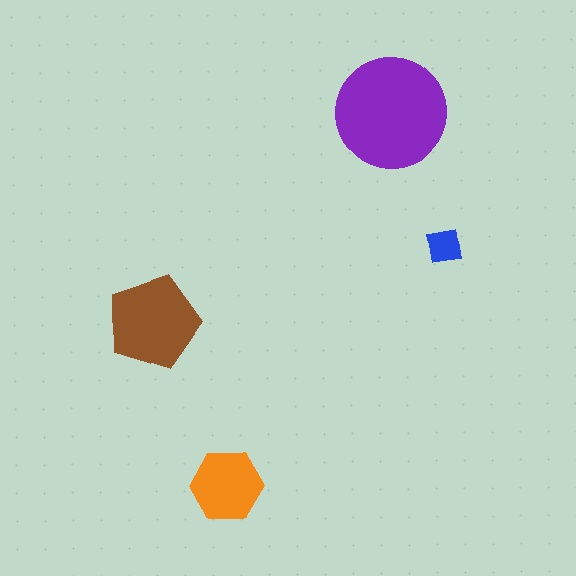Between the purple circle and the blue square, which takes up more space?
The purple circle.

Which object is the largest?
The purple circle.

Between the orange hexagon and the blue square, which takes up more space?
The orange hexagon.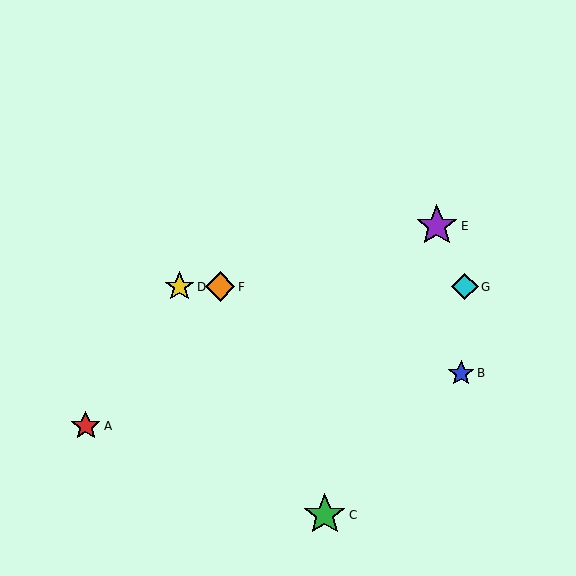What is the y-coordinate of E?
Object E is at y≈226.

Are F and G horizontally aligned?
Yes, both are at y≈287.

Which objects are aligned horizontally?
Objects D, F, G are aligned horizontally.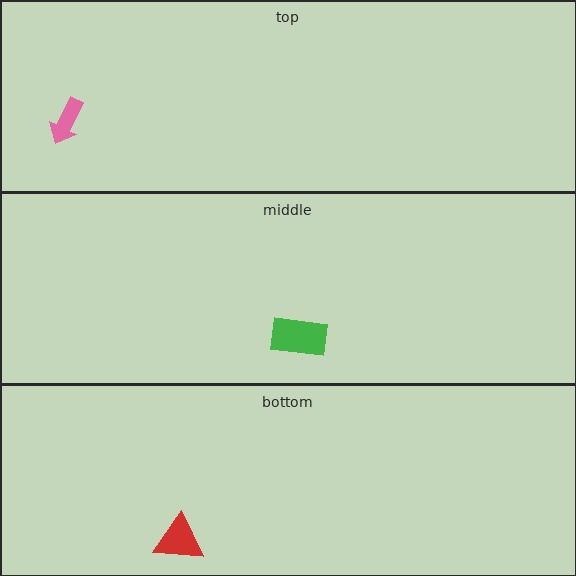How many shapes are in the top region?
1.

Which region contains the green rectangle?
The middle region.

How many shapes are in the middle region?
1.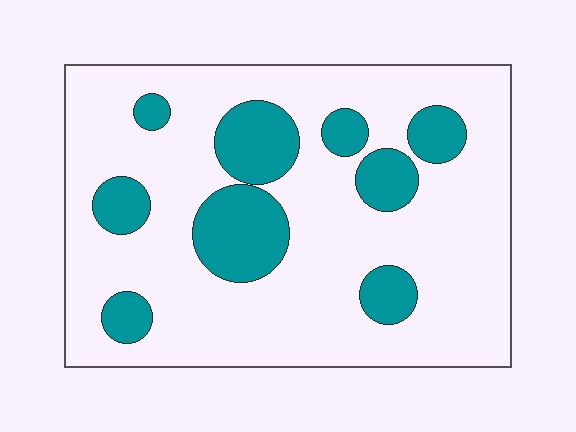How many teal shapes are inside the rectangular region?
9.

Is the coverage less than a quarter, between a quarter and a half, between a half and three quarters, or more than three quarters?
Less than a quarter.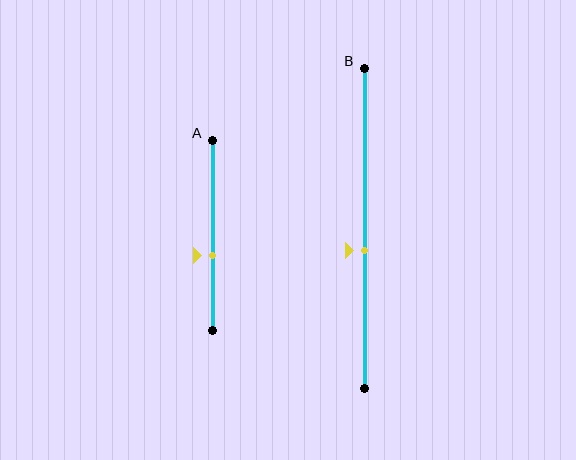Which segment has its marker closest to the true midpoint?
Segment B has its marker closest to the true midpoint.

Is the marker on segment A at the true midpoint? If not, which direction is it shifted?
No, the marker on segment A is shifted downward by about 10% of the segment length.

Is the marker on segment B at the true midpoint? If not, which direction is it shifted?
No, the marker on segment B is shifted downward by about 7% of the segment length.